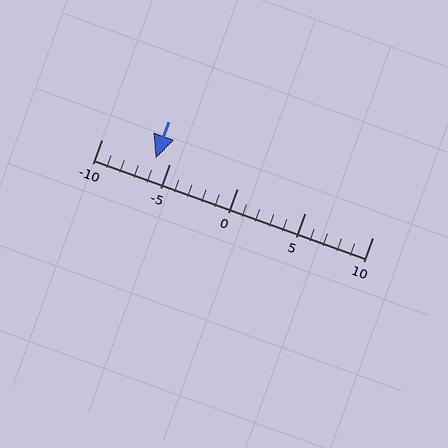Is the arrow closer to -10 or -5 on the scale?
The arrow is closer to -5.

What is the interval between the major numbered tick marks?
The major tick marks are spaced 5 units apart.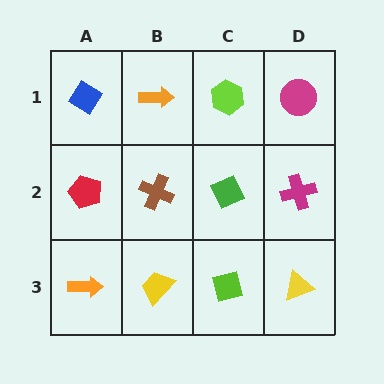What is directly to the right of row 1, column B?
A lime hexagon.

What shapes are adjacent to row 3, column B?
A brown cross (row 2, column B), an orange arrow (row 3, column A), a lime square (row 3, column C).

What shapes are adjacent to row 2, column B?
An orange arrow (row 1, column B), a yellow trapezoid (row 3, column B), a red pentagon (row 2, column A), a green diamond (row 2, column C).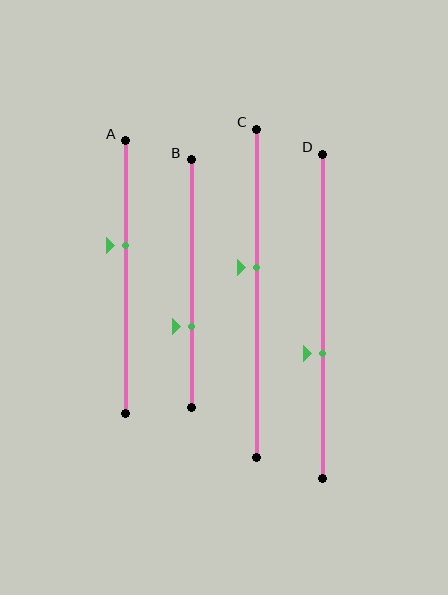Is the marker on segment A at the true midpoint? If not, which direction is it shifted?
No, the marker on segment A is shifted upward by about 11% of the segment length.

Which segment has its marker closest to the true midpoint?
Segment C has its marker closest to the true midpoint.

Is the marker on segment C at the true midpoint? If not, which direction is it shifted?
No, the marker on segment C is shifted upward by about 8% of the segment length.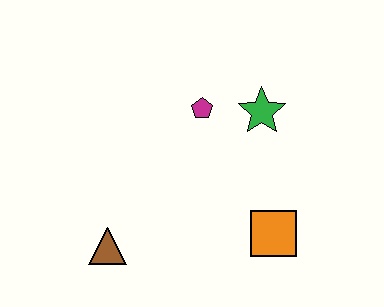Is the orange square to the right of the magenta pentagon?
Yes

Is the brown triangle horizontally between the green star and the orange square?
No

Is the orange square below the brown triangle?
No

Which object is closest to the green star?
The magenta pentagon is closest to the green star.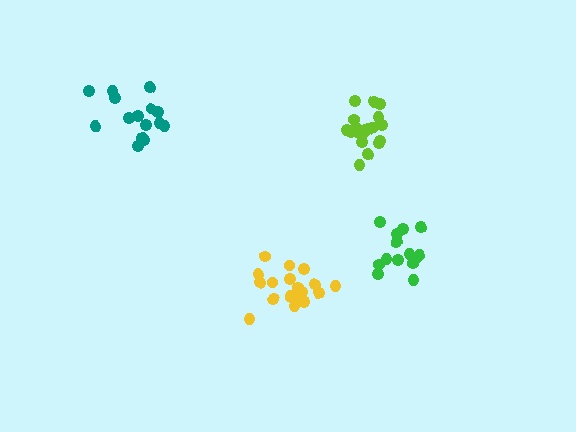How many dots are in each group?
Group 1: 15 dots, Group 2: 20 dots, Group 3: 15 dots, Group 4: 19 dots (69 total).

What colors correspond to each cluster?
The clusters are colored: green, yellow, teal, lime.